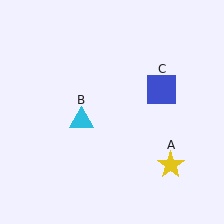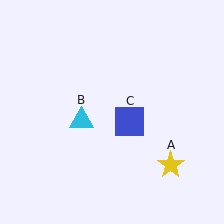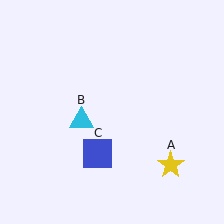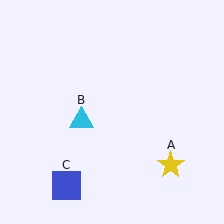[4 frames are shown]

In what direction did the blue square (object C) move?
The blue square (object C) moved down and to the left.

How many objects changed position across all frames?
1 object changed position: blue square (object C).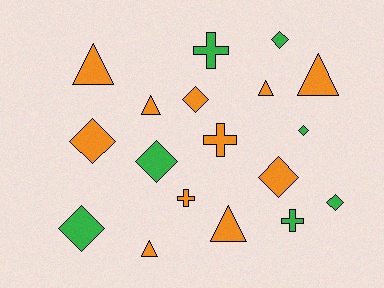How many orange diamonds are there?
There are 3 orange diamonds.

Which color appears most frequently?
Orange, with 11 objects.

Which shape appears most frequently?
Diamond, with 8 objects.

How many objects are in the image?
There are 18 objects.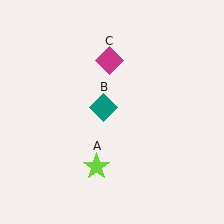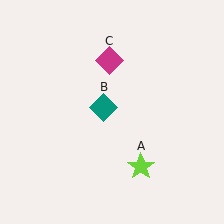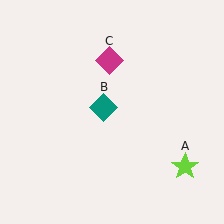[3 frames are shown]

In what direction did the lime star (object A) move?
The lime star (object A) moved right.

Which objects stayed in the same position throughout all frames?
Teal diamond (object B) and magenta diamond (object C) remained stationary.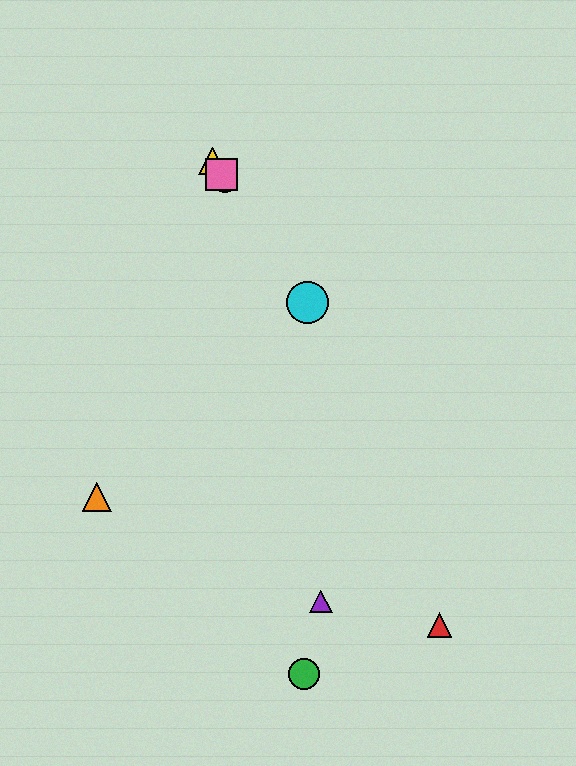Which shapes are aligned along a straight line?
The blue circle, the yellow triangle, the cyan circle, the pink square are aligned along a straight line.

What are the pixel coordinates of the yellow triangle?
The yellow triangle is at (213, 161).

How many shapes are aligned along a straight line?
4 shapes (the blue circle, the yellow triangle, the cyan circle, the pink square) are aligned along a straight line.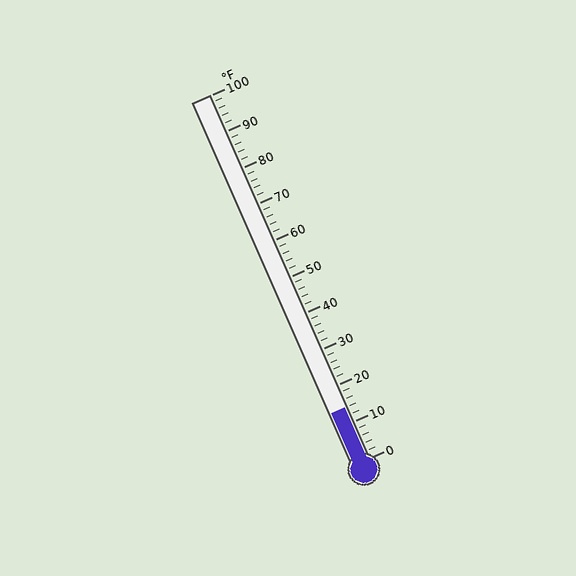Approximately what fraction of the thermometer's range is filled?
The thermometer is filled to approximately 15% of its range.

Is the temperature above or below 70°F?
The temperature is below 70°F.